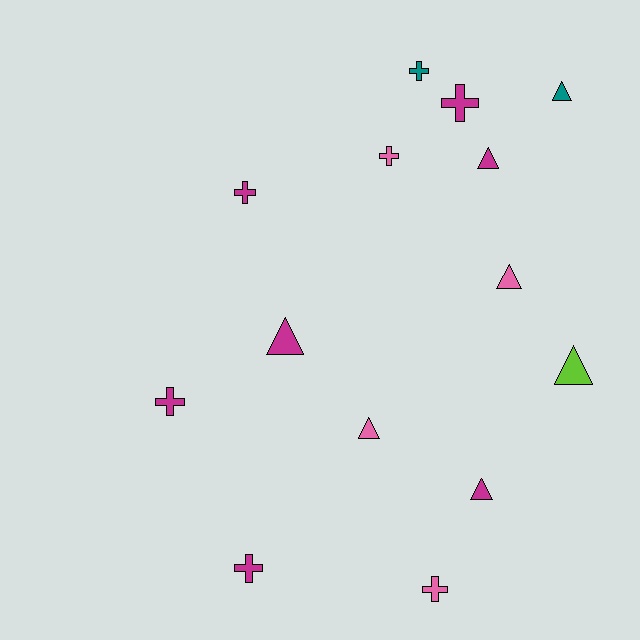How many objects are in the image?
There are 14 objects.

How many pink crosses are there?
There are 2 pink crosses.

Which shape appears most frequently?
Cross, with 7 objects.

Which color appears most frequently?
Magenta, with 7 objects.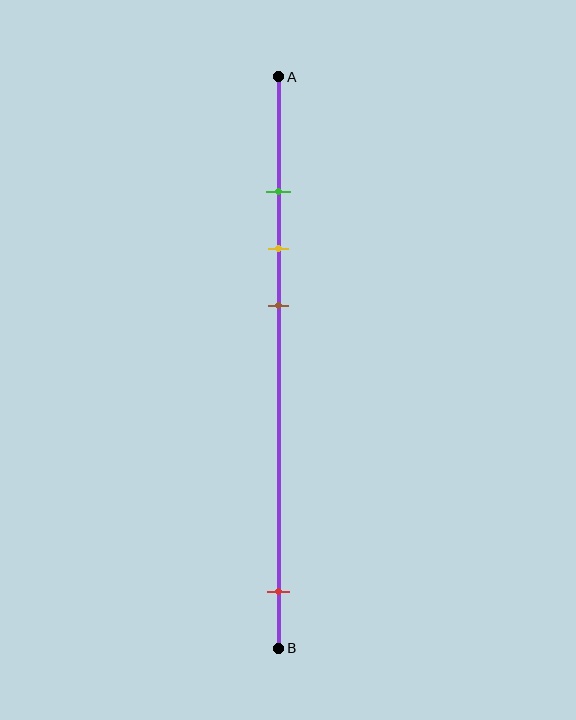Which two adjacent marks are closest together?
The green and yellow marks are the closest adjacent pair.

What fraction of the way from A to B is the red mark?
The red mark is approximately 90% (0.9) of the way from A to B.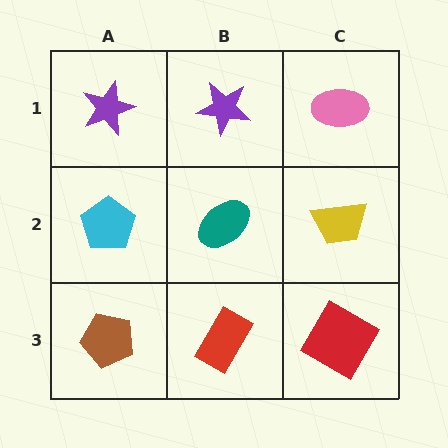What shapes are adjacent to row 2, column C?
A pink ellipse (row 1, column C), a red diamond (row 3, column C), a teal ellipse (row 2, column B).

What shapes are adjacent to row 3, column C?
A yellow trapezoid (row 2, column C), a red rectangle (row 3, column B).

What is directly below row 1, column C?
A yellow trapezoid.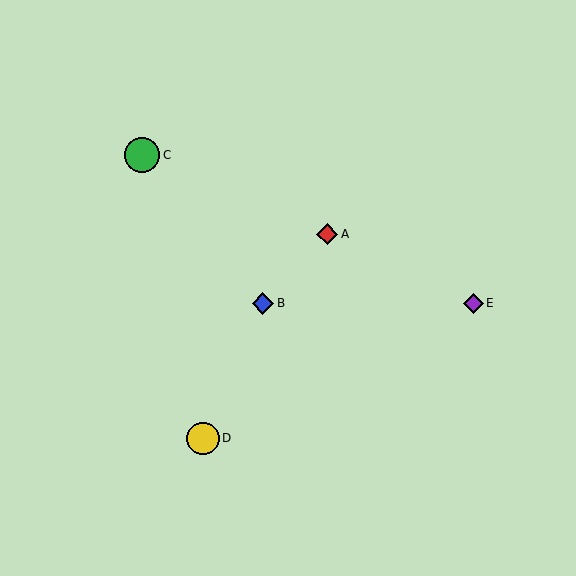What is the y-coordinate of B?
Object B is at y≈303.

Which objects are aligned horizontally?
Objects B, E are aligned horizontally.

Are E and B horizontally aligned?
Yes, both are at y≈303.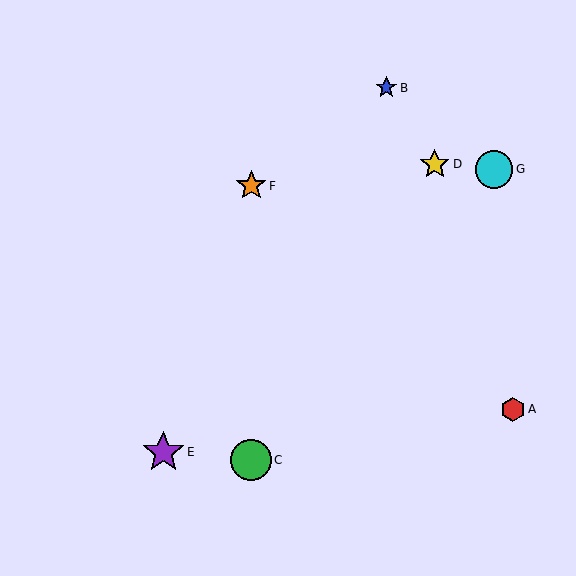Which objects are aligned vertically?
Objects C, F are aligned vertically.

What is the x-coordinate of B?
Object B is at x≈386.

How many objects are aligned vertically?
2 objects (C, F) are aligned vertically.